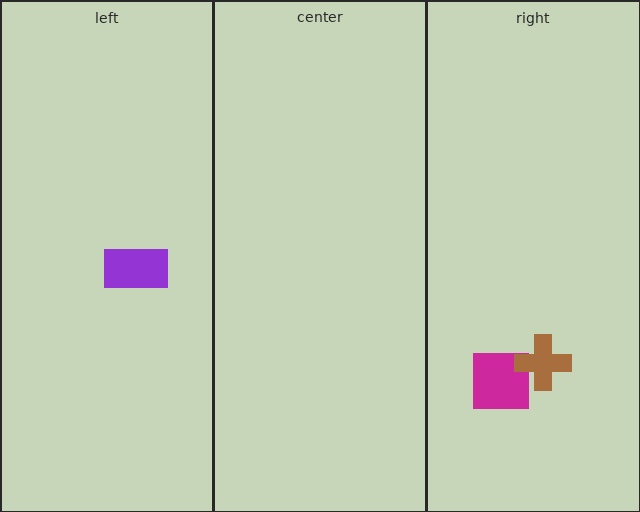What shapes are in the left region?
The purple rectangle.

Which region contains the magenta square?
The right region.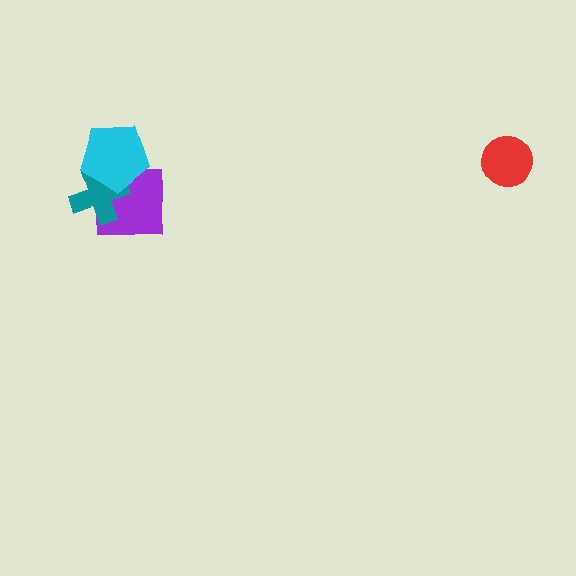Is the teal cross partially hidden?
Yes, it is partially covered by another shape.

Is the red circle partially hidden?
No, no other shape covers it.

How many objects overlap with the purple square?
2 objects overlap with the purple square.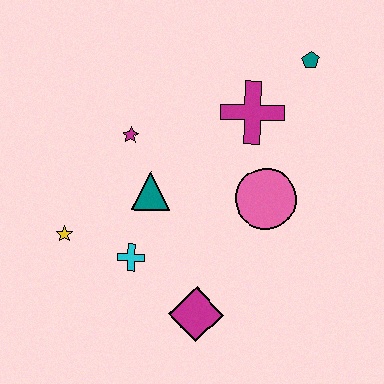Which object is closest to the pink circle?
The magenta cross is closest to the pink circle.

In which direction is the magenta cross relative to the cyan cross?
The magenta cross is above the cyan cross.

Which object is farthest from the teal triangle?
The teal pentagon is farthest from the teal triangle.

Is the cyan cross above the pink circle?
No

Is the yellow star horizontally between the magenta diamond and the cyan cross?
No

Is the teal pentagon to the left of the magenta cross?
No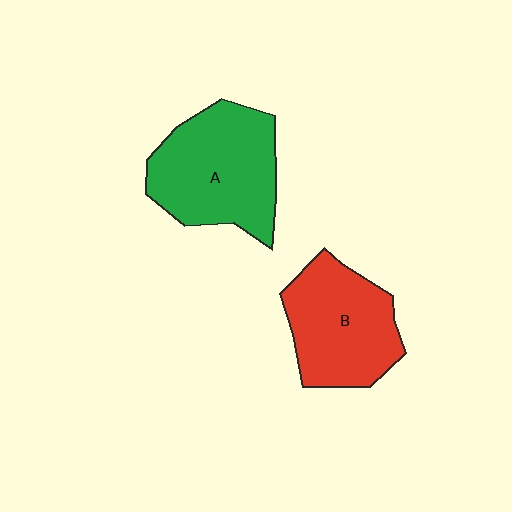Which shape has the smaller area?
Shape B (red).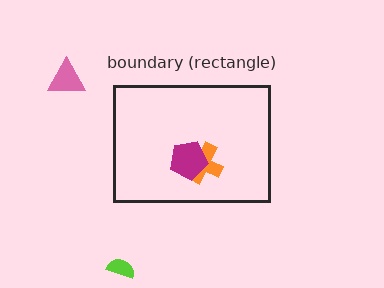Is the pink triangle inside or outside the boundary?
Outside.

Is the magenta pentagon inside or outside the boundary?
Inside.